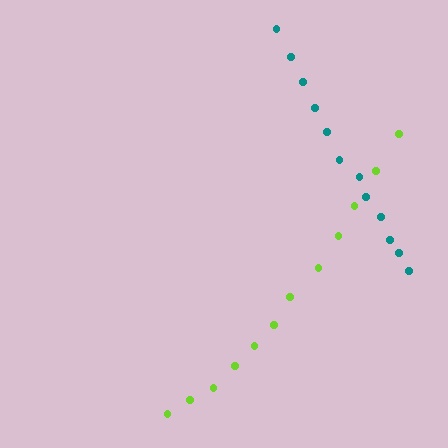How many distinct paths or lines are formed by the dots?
There are 2 distinct paths.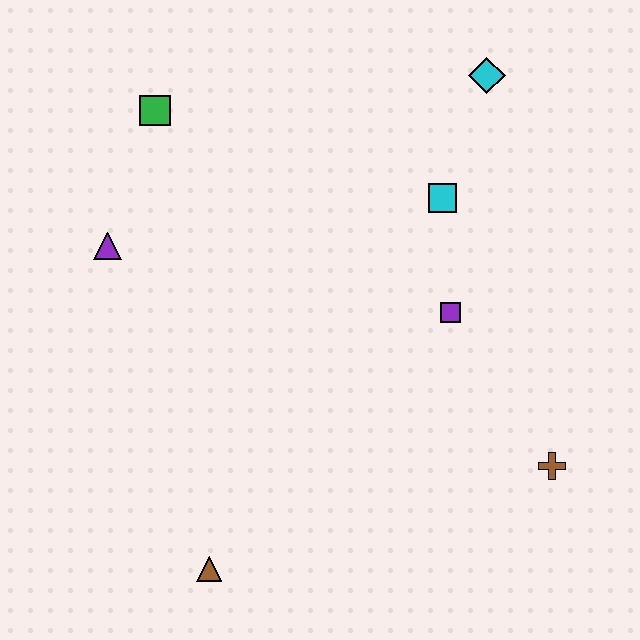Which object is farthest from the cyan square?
The brown triangle is farthest from the cyan square.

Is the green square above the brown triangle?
Yes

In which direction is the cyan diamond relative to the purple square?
The cyan diamond is above the purple square.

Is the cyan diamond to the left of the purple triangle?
No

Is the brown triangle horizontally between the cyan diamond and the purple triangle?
Yes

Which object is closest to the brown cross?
The purple square is closest to the brown cross.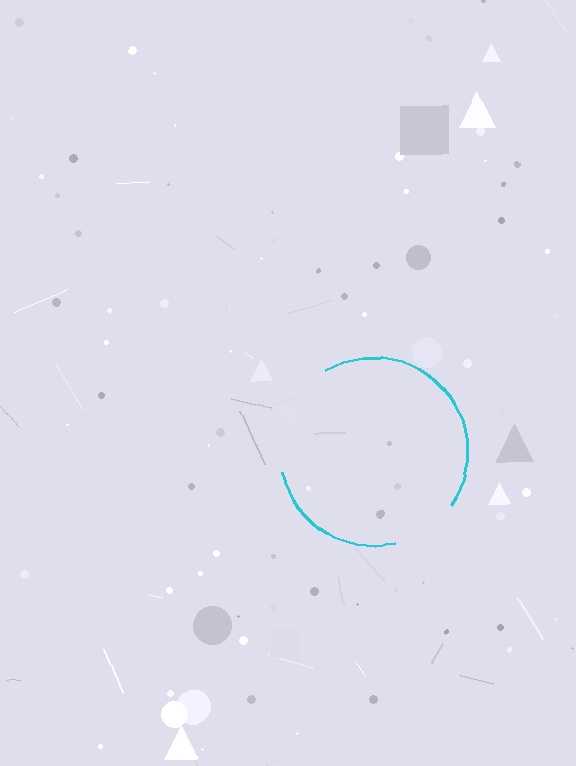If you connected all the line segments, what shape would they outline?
They would outline a circle.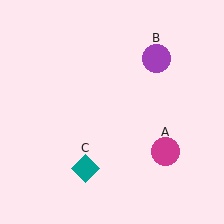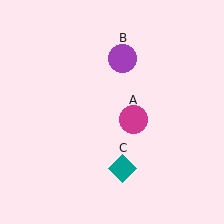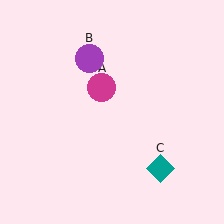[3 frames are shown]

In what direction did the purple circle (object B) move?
The purple circle (object B) moved left.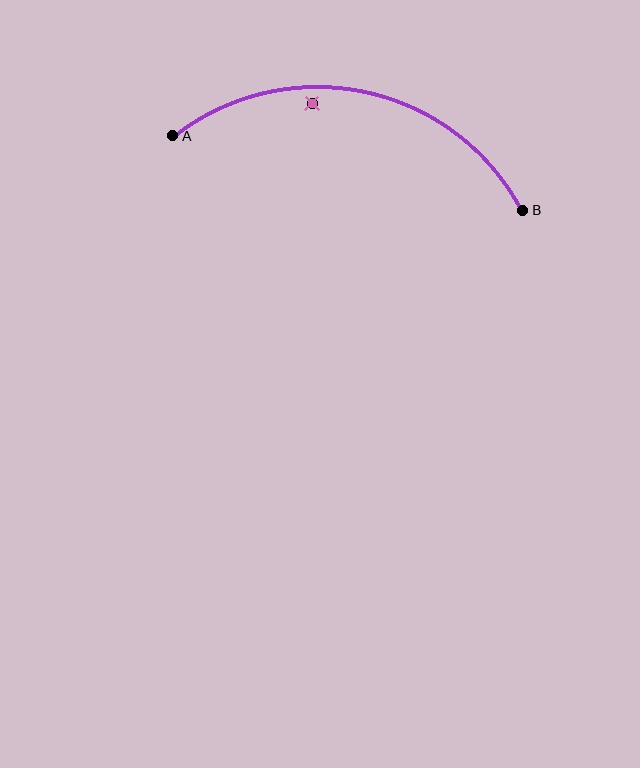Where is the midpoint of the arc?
The arc midpoint is the point on the curve farthest from the straight line joining A and B. It sits above that line.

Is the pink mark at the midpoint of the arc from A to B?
No — the pink mark does not lie on the arc at all. It sits slightly inside the curve.